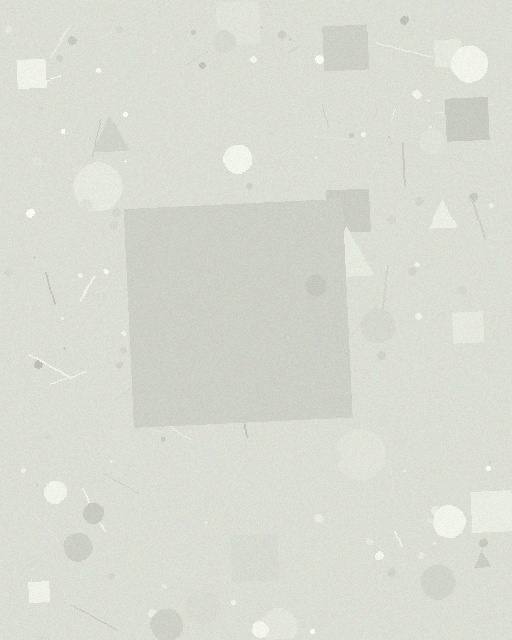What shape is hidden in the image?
A square is hidden in the image.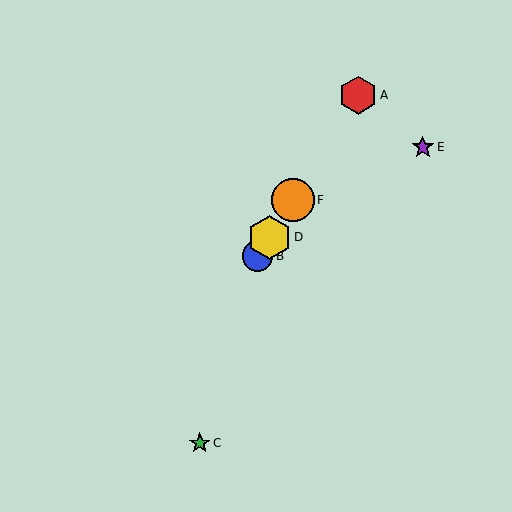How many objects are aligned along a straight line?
4 objects (A, B, D, F) are aligned along a straight line.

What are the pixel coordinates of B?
Object B is at (258, 256).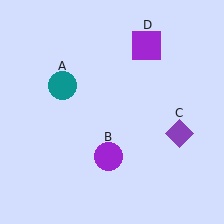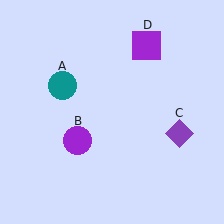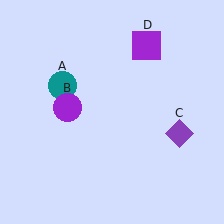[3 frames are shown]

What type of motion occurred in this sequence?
The purple circle (object B) rotated clockwise around the center of the scene.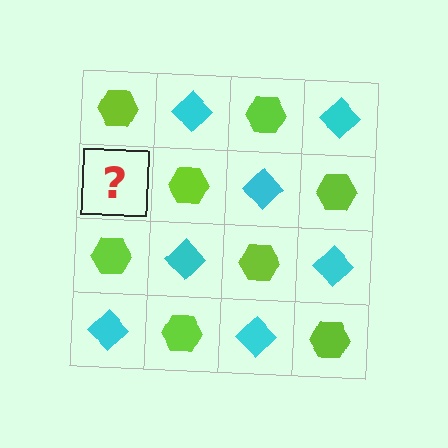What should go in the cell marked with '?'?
The missing cell should contain a cyan diamond.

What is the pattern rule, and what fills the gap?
The rule is that it alternates lime hexagon and cyan diamond in a checkerboard pattern. The gap should be filled with a cyan diamond.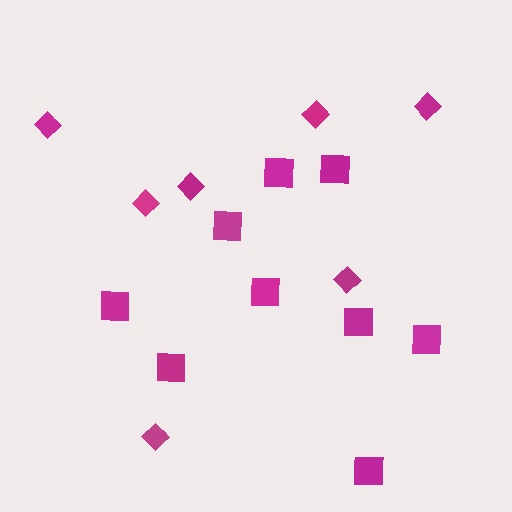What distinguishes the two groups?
There are 2 groups: one group of squares (9) and one group of diamonds (7).